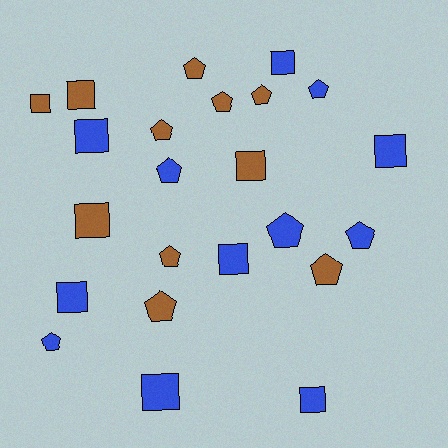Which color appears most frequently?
Blue, with 12 objects.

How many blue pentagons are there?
There are 5 blue pentagons.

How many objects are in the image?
There are 23 objects.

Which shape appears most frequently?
Pentagon, with 12 objects.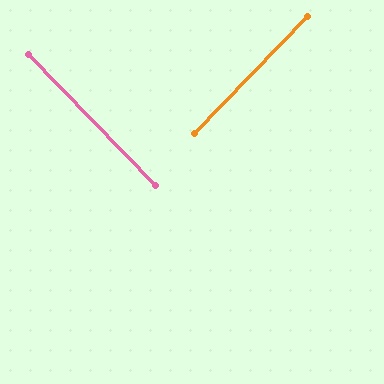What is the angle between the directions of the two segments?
Approximately 88 degrees.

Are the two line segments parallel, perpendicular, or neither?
Perpendicular — they meet at approximately 88°.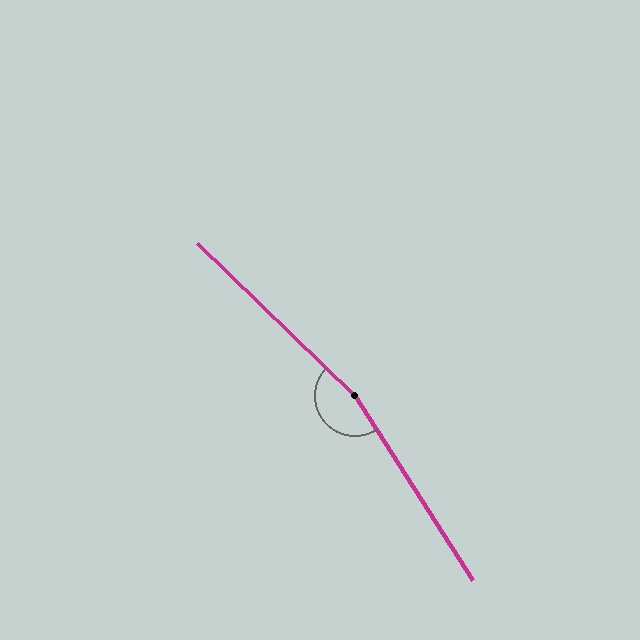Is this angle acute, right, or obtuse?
It is obtuse.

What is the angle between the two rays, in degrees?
Approximately 167 degrees.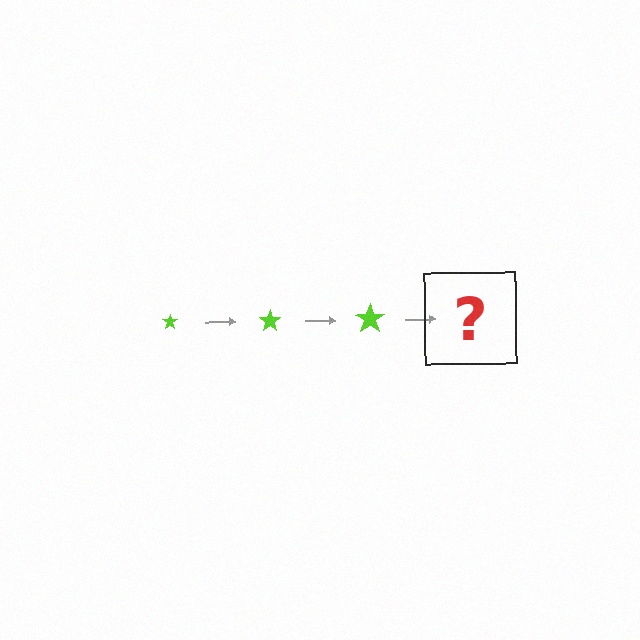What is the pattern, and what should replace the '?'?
The pattern is that the star gets progressively larger each step. The '?' should be a lime star, larger than the previous one.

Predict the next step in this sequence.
The next step is a lime star, larger than the previous one.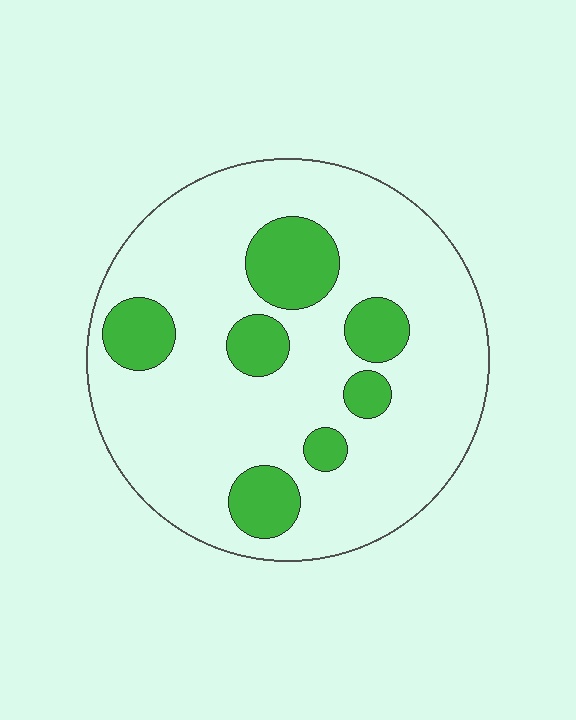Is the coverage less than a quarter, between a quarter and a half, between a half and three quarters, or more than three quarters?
Less than a quarter.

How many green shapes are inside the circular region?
7.